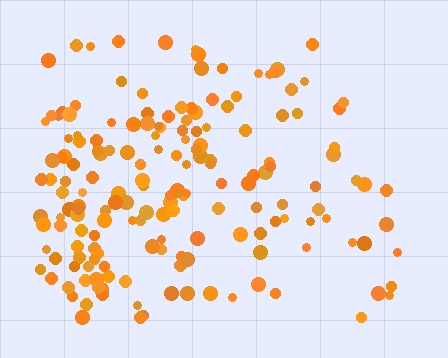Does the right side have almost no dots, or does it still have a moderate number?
Still a moderate number, just noticeably fewer than the left.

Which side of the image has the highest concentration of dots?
The left.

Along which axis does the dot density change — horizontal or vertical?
Horizontal.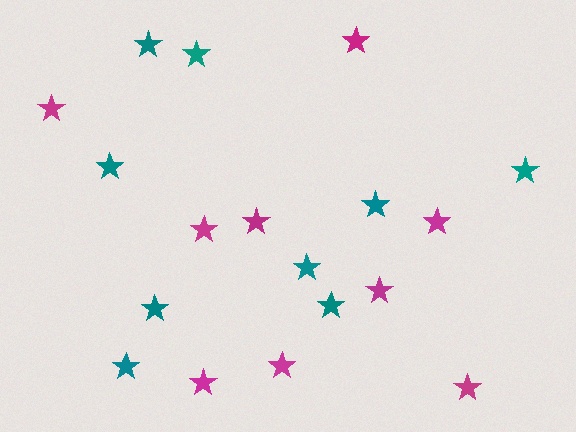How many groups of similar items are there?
There are 2 groups: one group of magenta stars (9) and one group of teal stars (9).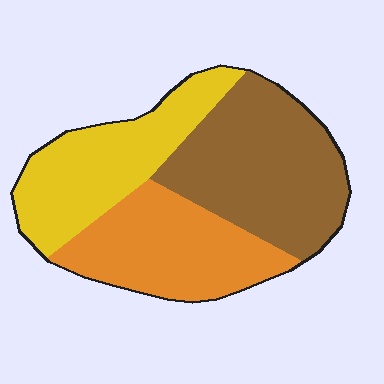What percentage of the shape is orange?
Orange covers 31% of the shape.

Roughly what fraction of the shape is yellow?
Yellow takes up between a quarter and a half of the shape.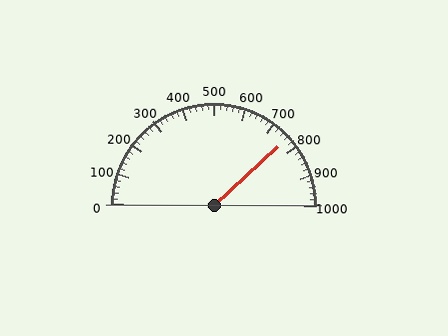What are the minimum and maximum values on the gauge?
The gauge ranges from 0 to 1000.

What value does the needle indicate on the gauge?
The needle indicates approximately 760.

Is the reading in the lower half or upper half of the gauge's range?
The reading is in the upper half of the range (0 to 1000).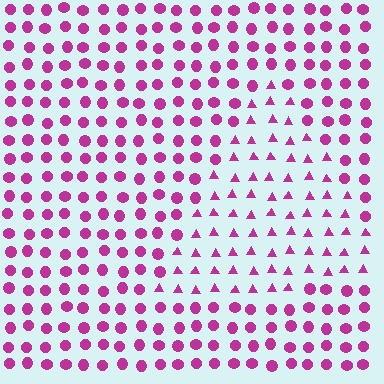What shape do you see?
I see a triangle.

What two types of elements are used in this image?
The image uses triangles inside the triangle region and circles outside it.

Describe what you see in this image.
The image is filled with small magenta elements arranged in a uniform grid. A triangle-shaped region contains triangles, while the surrounding area contains circles. The boundary is defined purely by the change in element shape.